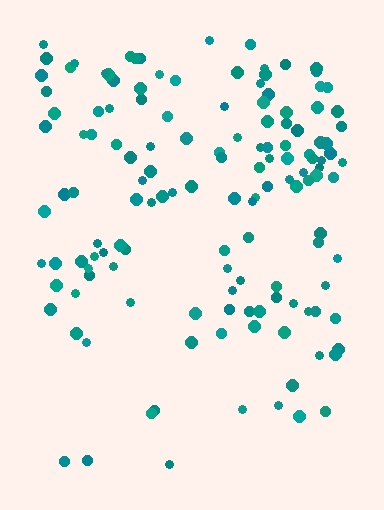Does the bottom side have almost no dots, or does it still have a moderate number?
Still a moderate number, just noticeably fewer than the top.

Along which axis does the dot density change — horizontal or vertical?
Vertical.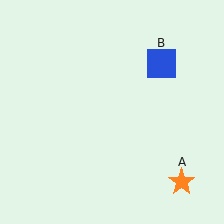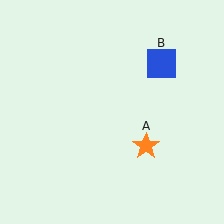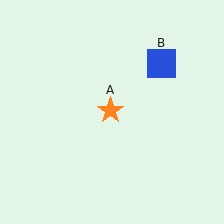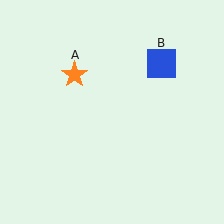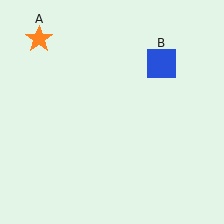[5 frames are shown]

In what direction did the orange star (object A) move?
The orange star (object A) moved up and to the left.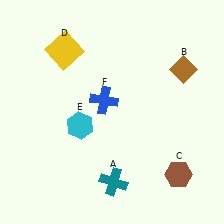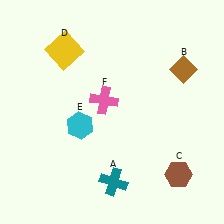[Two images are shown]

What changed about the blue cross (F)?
In Image 1, F is blue. In Image 2, it changed to pink.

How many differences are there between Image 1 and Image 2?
There is 1 difference between the two images.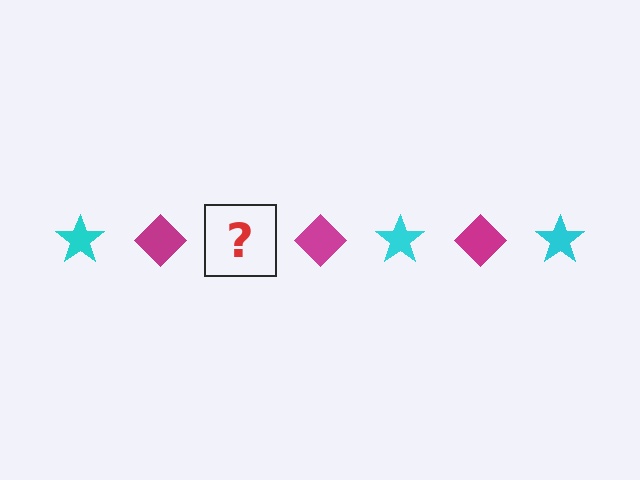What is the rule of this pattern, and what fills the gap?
The rule is that the pattern alternates between cyan star and magenta diamond. The gap should be filled with a cyan star.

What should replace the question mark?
The question mark should be replaced with a cyan star.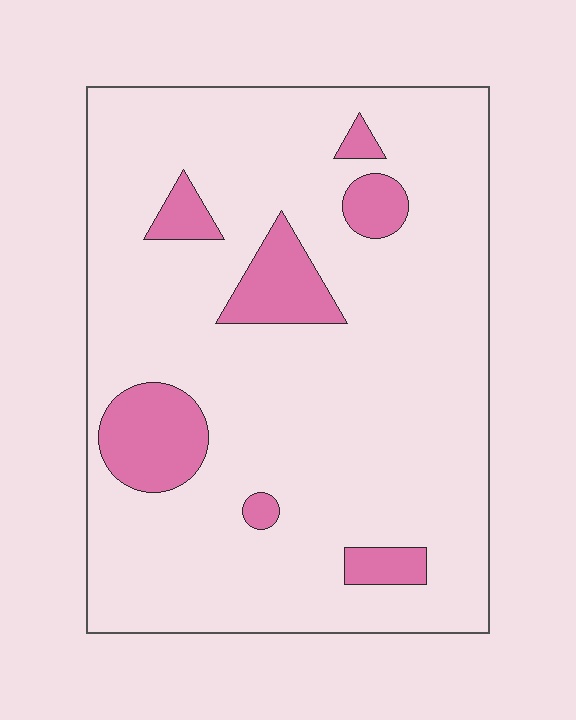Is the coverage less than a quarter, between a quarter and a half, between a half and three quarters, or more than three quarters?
Less than a quarter.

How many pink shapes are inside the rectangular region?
7.